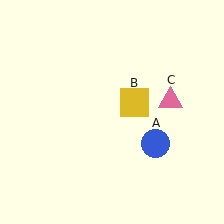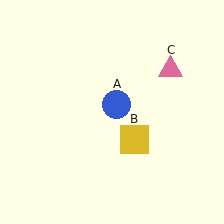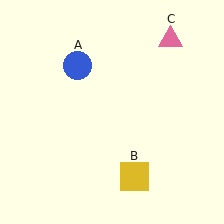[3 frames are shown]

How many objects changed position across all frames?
3 objects changed position: blue circle (object A), yellow square (object B), pink triangle (object C).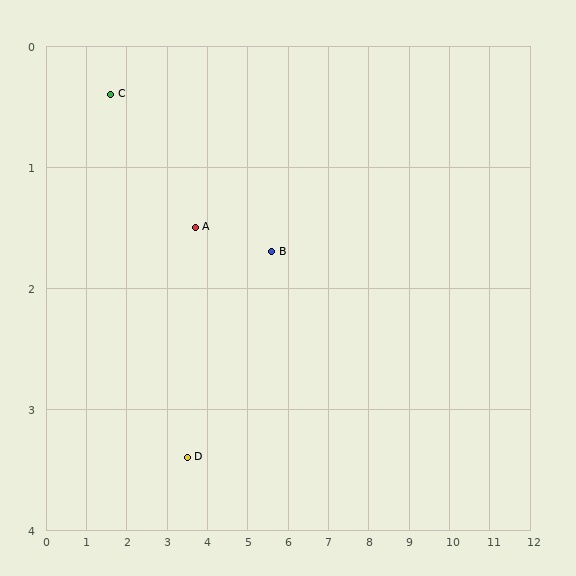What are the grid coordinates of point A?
Point A is at approximately (3.7, 1.5).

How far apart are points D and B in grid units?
Points D and B are about 2.7 grid units apart.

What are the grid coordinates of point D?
Point D is at approximately (3.5, 3.4).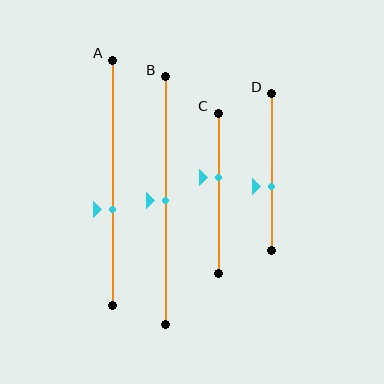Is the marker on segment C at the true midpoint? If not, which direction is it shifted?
No, the marker on segment C is shifted upward by about 10% of the segment length.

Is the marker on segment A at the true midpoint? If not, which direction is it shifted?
No, the marker on segment A is shifted downward by about 11% of the segment length.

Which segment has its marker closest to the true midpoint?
Segment B has its marker closest to the true midpoint.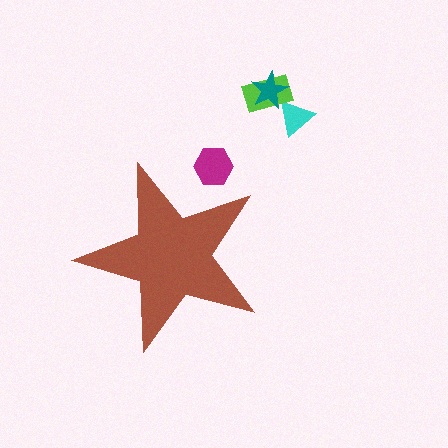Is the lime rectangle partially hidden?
No, the lime rectangle is fully visible.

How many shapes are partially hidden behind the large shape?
1 shape is partially hidden.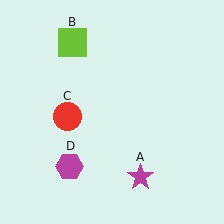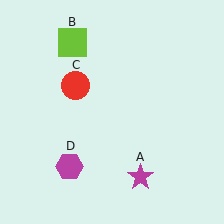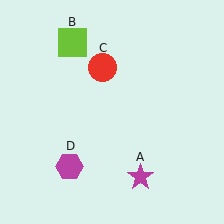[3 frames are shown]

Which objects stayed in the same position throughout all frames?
Magenta star (object A) and lime square (object B) and magenta hexagon (object D) remained stationary.